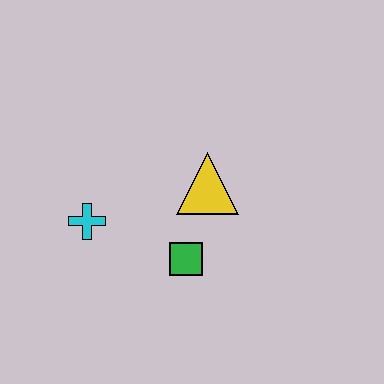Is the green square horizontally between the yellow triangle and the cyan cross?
Yes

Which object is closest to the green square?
The yellow triangle is closest to the green square.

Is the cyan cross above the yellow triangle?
No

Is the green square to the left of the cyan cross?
No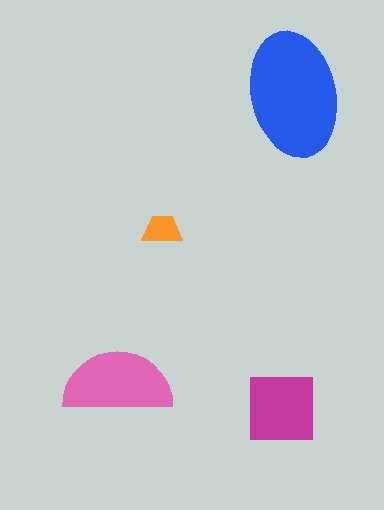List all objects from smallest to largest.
The orange trapezoid, the magenta square, the pink semicircle, the blue ellipse.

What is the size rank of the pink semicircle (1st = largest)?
2nd.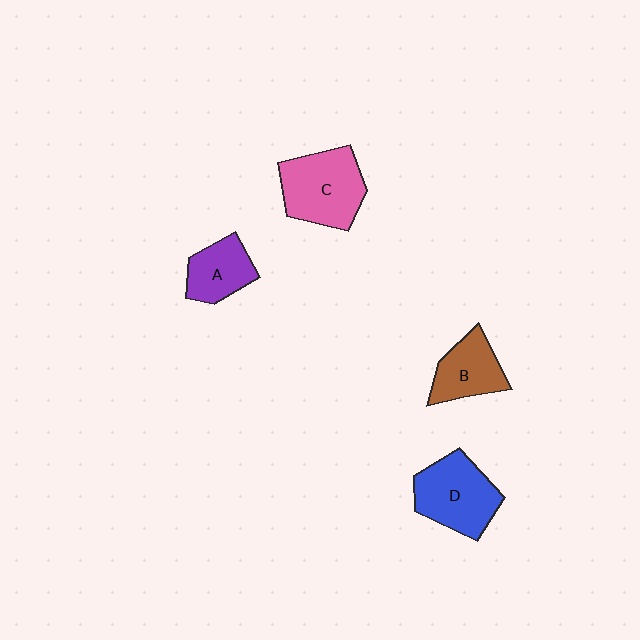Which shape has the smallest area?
Shape A (purple).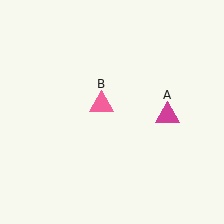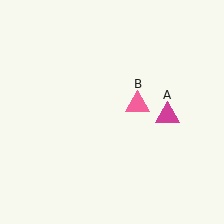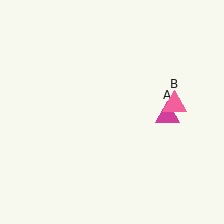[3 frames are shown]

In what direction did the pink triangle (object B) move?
The pink triangle (object B) moved right.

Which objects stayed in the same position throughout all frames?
Magenta triangle (object A) remained stationary.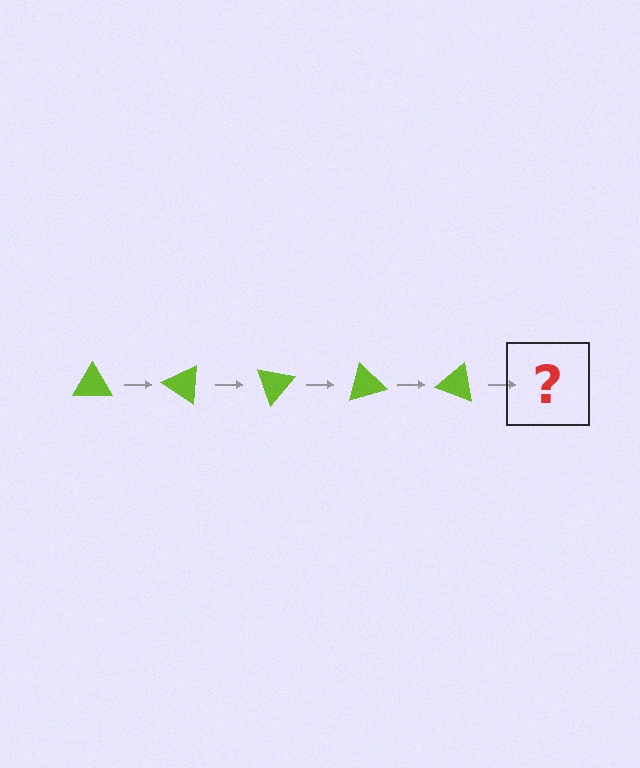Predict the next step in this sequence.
The next step is a lime triangle rotated 175 degrees.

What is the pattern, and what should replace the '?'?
The pattern is that the triangle rotates 35 degrees each step. The '?' should be a lime triangle rotated 175 degrees.